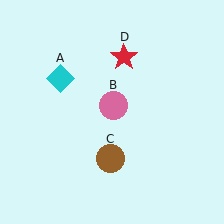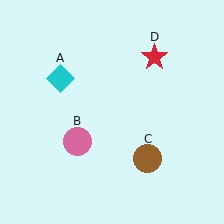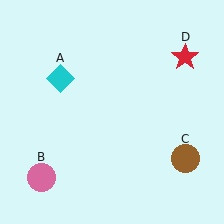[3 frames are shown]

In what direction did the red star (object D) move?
The red star (object D) moved right.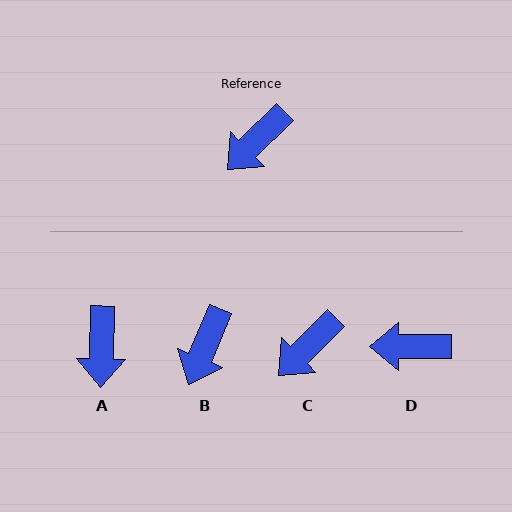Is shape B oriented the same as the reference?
No, it is off by about 23 degrees.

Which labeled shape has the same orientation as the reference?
C.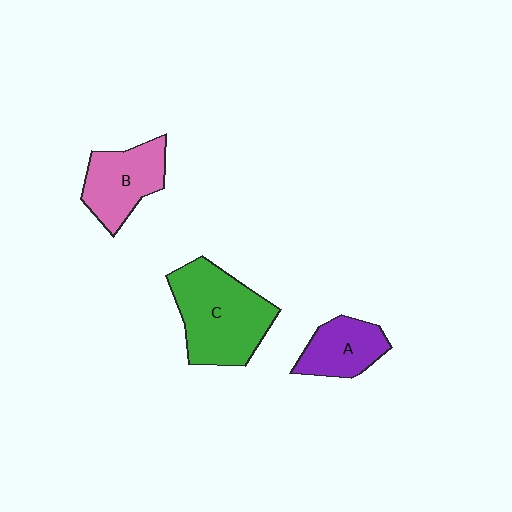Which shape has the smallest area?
Shape A (purple).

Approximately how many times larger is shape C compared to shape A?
Approximately 1.9 times.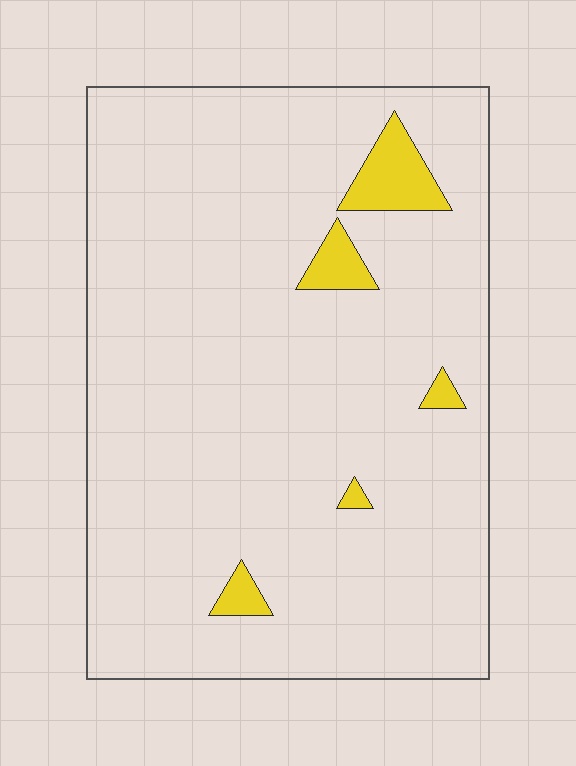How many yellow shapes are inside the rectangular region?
5.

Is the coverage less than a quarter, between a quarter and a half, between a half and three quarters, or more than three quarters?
Less than a quarter.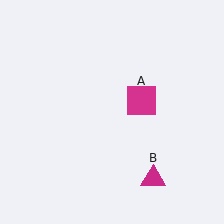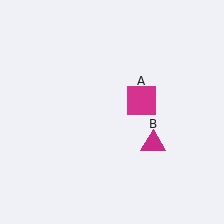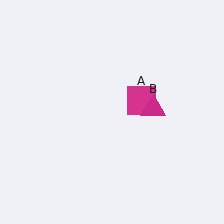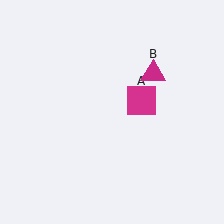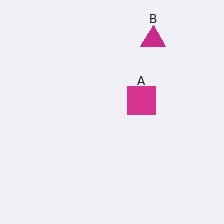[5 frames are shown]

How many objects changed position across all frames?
1 object changed position: magenta triangle (object B).